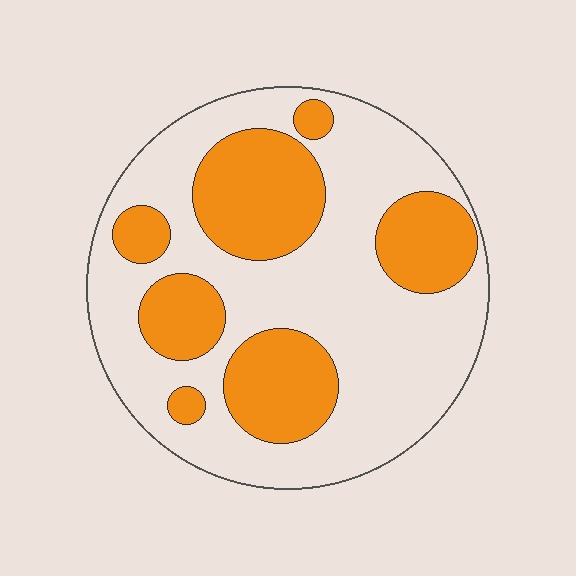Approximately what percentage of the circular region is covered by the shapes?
Approximately 35%.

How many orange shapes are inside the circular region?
7.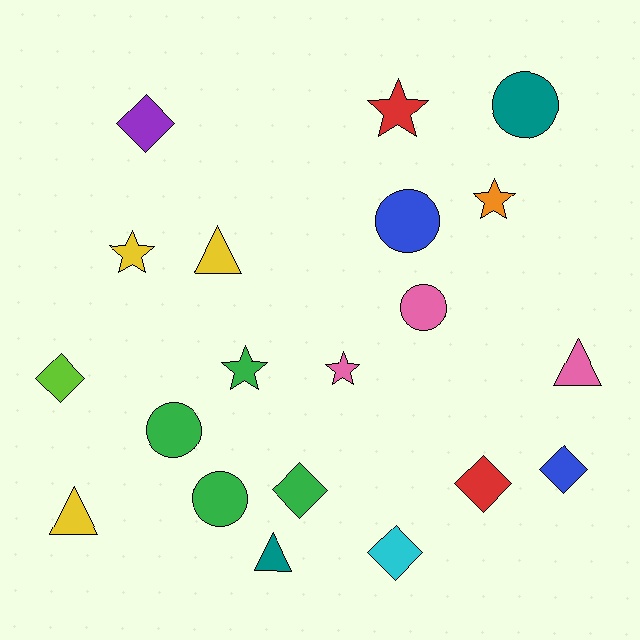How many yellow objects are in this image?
There are 3 yellow objects.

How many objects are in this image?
There are 20 objects.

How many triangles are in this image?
There are 4 triangles.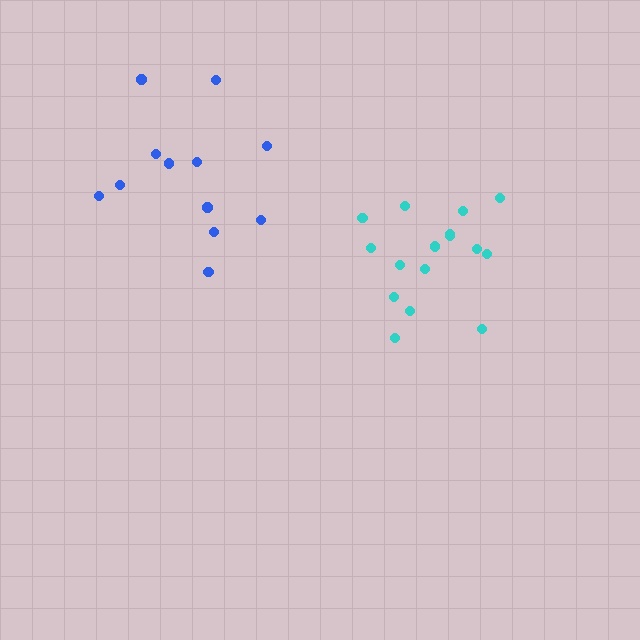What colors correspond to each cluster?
The clusters are colored: cyan, blue.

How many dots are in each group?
Group 1: 16 dots, Group 2: 12 dots (28 total).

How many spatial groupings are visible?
There are 2 spatial groupings.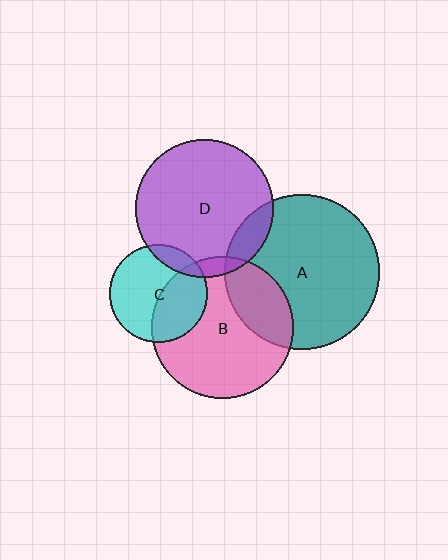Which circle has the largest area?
Circle A (teal).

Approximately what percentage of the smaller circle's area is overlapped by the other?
Approximately 10%.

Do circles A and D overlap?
Yes.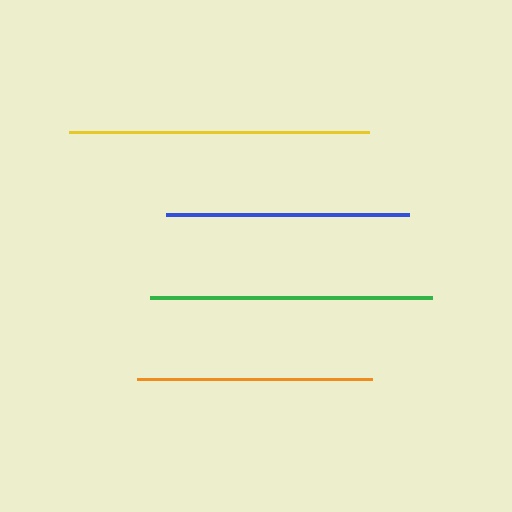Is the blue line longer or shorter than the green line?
The green line is longer than the blue line.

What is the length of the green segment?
The green segment is approximately 282 pixels long.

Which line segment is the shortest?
The orange line is the shortest at approximately 235 pixels.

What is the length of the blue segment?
The blue segment is approximately 243 pixels long.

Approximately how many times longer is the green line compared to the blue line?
The green line is approximately 1.2 times the length of the blue line.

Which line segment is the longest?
The yellow line is the longest at approximately 300 pixels.